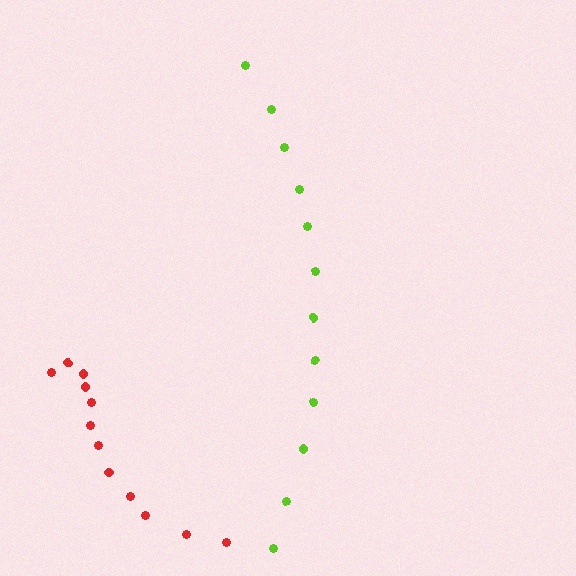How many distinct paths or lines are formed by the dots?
There are 2 distinct paths.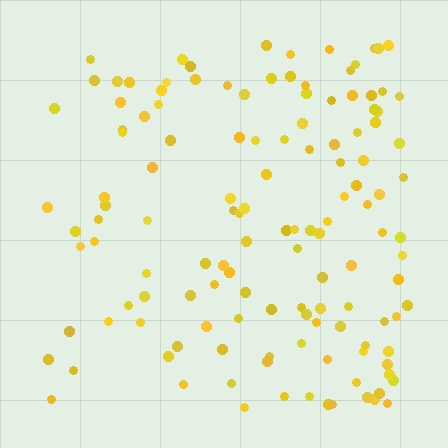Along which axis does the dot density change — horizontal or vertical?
Horizontal.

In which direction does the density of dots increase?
From left to right, with the right side densest.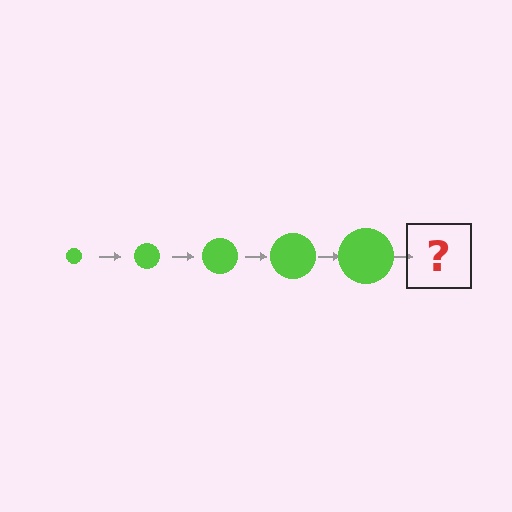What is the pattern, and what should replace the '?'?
The pattern is that the circle gets progressively larger each step. The '?' should be a lime circle, larger than the previous one.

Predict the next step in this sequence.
The next step is a lime circle, larger than the previous one.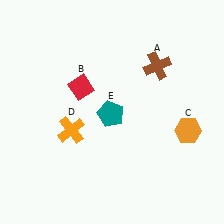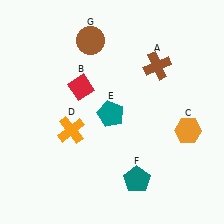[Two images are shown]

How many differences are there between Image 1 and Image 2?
There are 2 differences between the two images.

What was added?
A teal pentagon (F), a brown circle (G) were added in Image 2.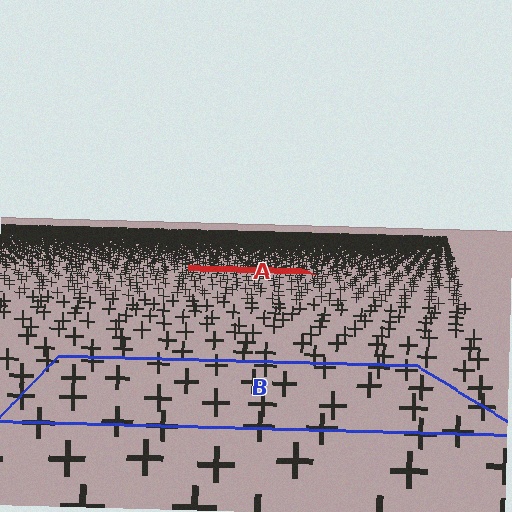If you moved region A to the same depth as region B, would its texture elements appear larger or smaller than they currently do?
They would appear larger. At a closer depth, the same texture elements are projected at a bigger on-screen size.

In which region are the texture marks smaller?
The texture marks are smaller in region A, because it is farther away.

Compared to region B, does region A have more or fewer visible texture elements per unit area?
Region A has more texture elements per unit area — they are packed more densely because it is farther away.